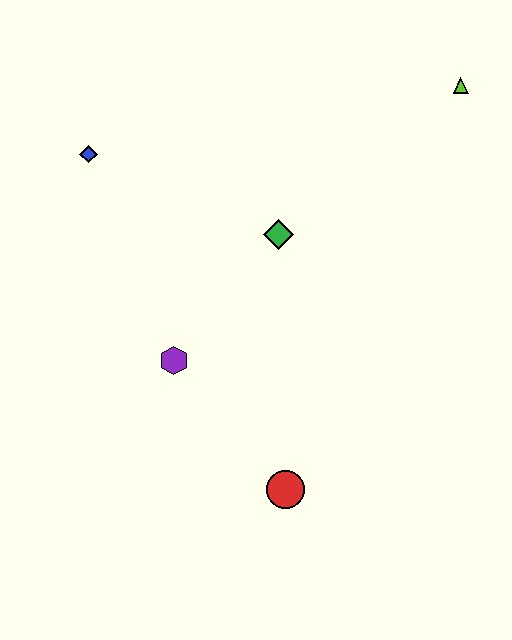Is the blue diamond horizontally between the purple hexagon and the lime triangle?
No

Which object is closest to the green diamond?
The purple hexagon is closest to the green diamond.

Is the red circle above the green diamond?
No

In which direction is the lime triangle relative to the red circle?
The lime triangle is above the red circle.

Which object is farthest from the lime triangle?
The red circle is farthest from the lime triangle.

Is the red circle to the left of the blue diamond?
No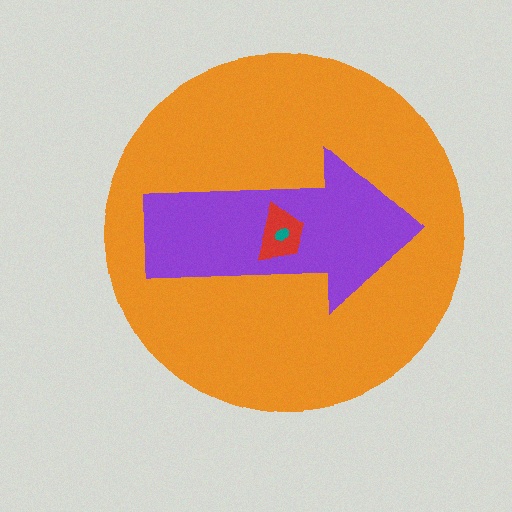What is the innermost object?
The teal ellipse.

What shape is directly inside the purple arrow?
The red trapezoid.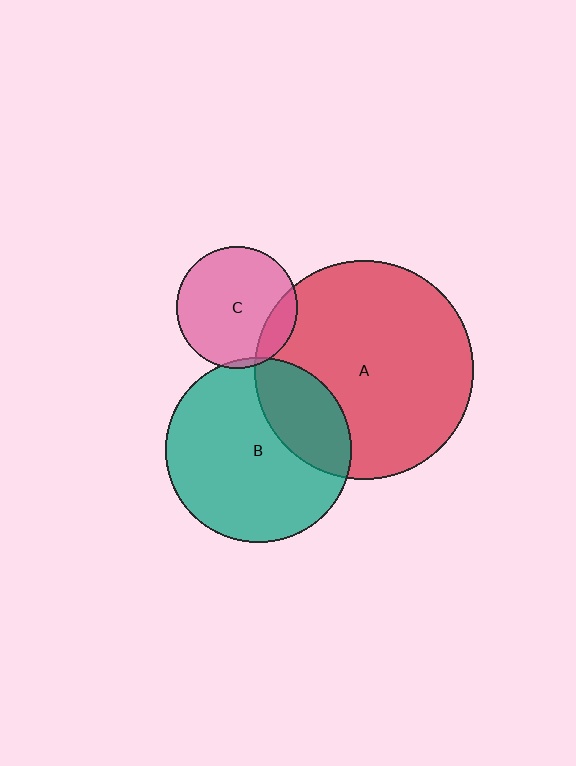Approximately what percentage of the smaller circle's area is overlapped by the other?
Approximately 15%.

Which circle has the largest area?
Circle A (red).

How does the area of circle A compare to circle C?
Approximately 3.2 times.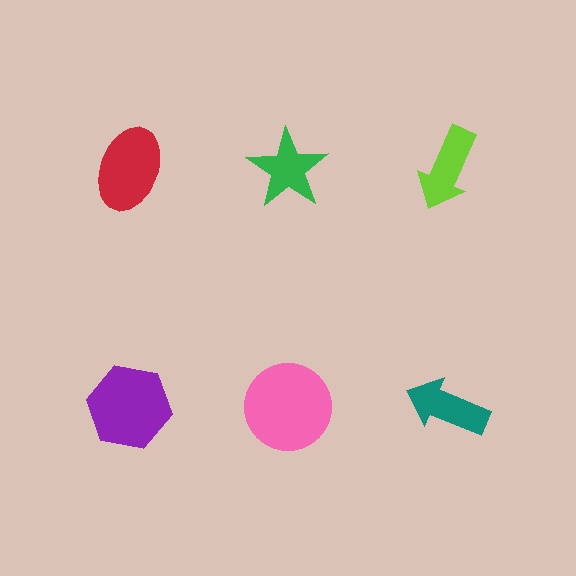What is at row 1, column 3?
A lime arrow.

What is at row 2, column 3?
A teal arrow.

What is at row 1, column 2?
A green star.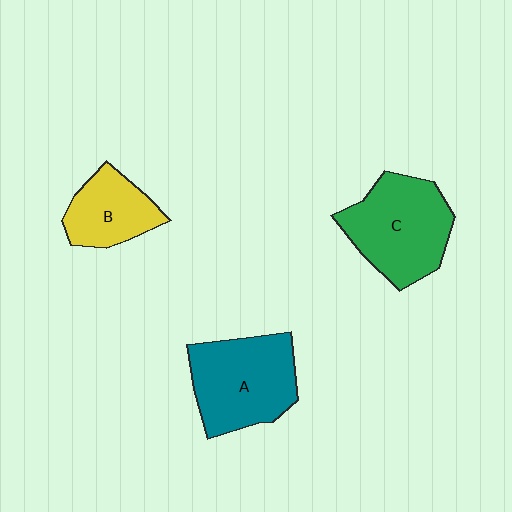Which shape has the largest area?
Shape C (green).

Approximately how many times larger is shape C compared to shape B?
Approximately 1.6 times.